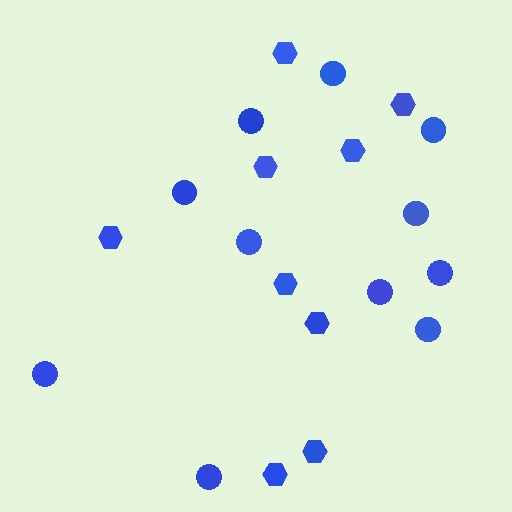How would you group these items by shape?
There are 2 groups: one group of circles (11) and one group of hexagons (9).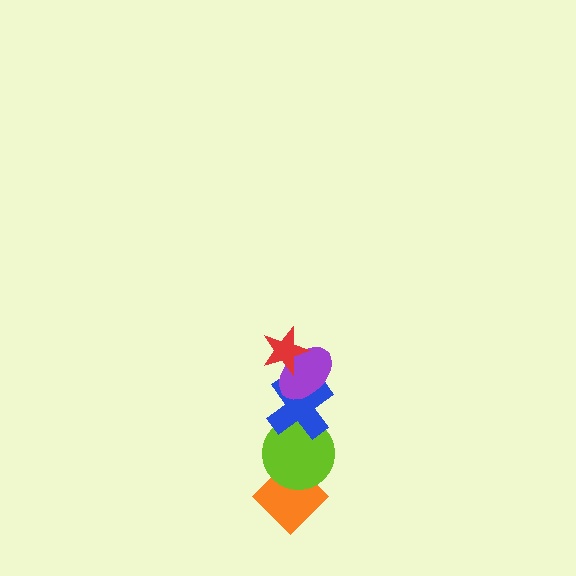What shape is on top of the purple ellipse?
The red star is on top of the purple ellipse.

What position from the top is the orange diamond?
The orange diamond is 5th from the top.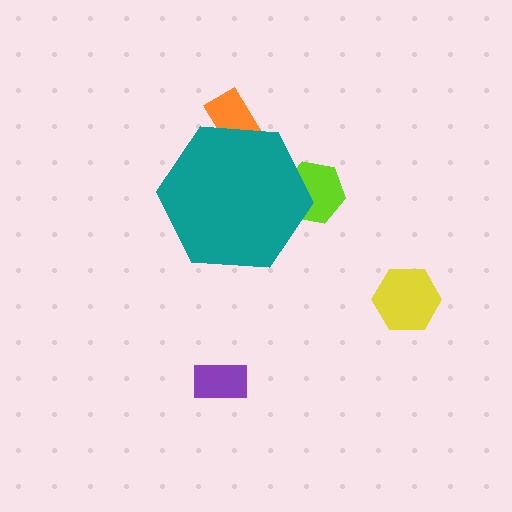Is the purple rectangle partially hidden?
No, the purple rectangle is fully visible.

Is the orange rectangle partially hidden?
Yes, the orange rectangle is partially hidden behind the teal hexagon.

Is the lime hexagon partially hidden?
Yes, the lime hexagon is partially hidden behind the teal hexagon.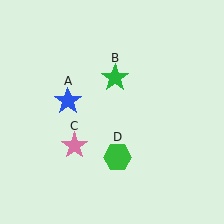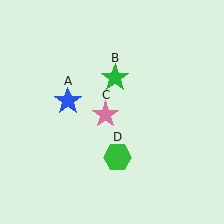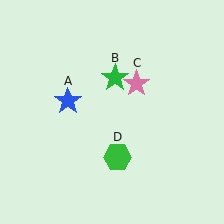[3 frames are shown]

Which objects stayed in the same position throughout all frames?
Blue star (object A) and green star (object B) and green hexagon (object D) remained stationary.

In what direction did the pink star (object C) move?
The pink star (object C) moved up and to the right.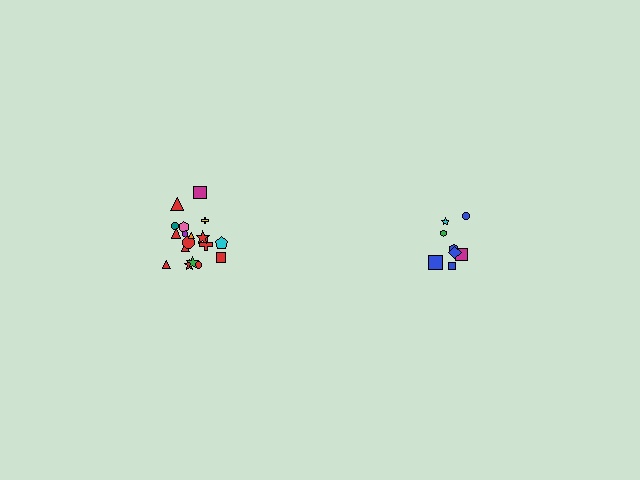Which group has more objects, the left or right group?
The left group.